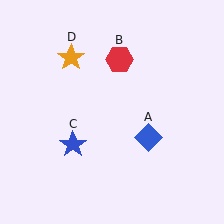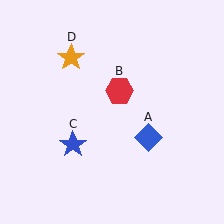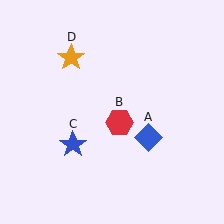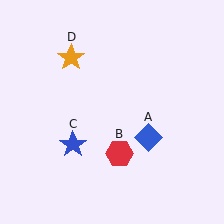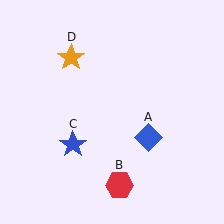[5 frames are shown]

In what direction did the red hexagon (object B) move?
The red hexagon (object B) moved down.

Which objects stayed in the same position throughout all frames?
Blue diamond (object A) and blue star (object C) and orange star (object D) remained stationary.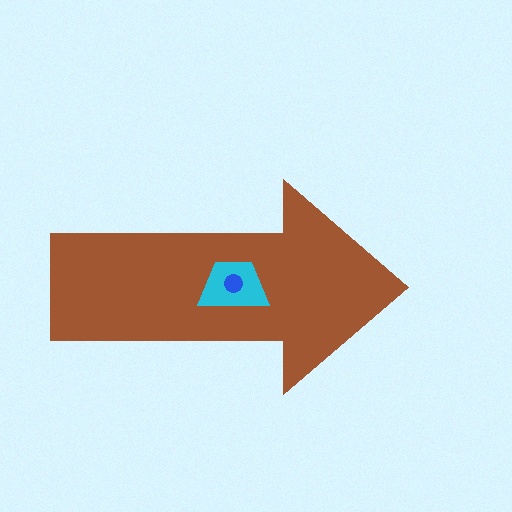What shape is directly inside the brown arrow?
The cyan trapezoid.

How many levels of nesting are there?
3.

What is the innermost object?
The blue circle.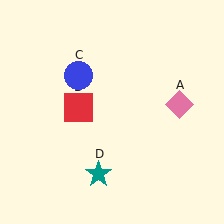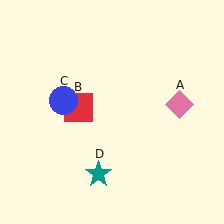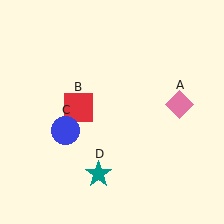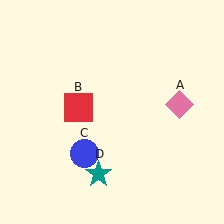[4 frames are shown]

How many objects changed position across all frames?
1 object changed position: blue circle (object C).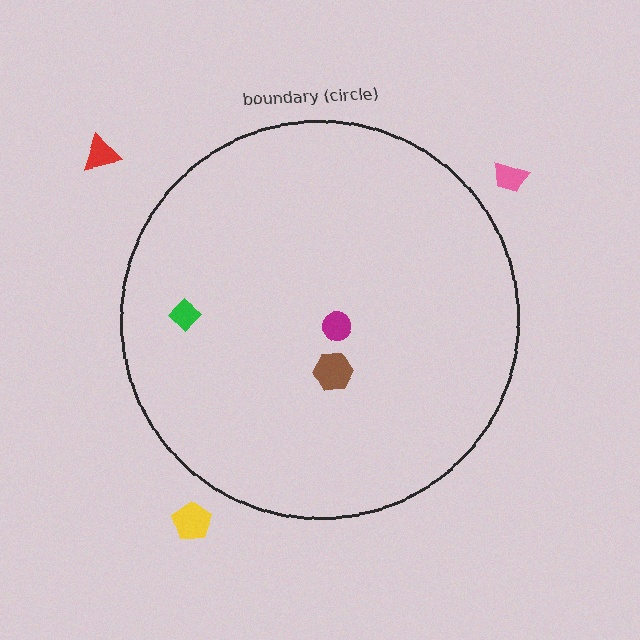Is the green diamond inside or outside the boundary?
Inside.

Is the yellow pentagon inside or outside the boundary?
Outside.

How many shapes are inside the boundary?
3 inside, 3 outside.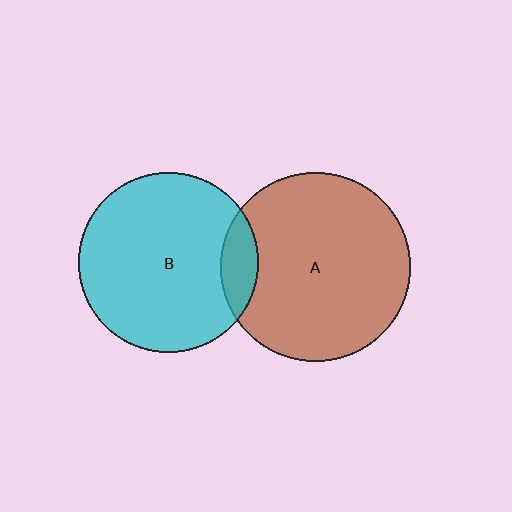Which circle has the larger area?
Circle A (brown).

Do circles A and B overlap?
Yes.